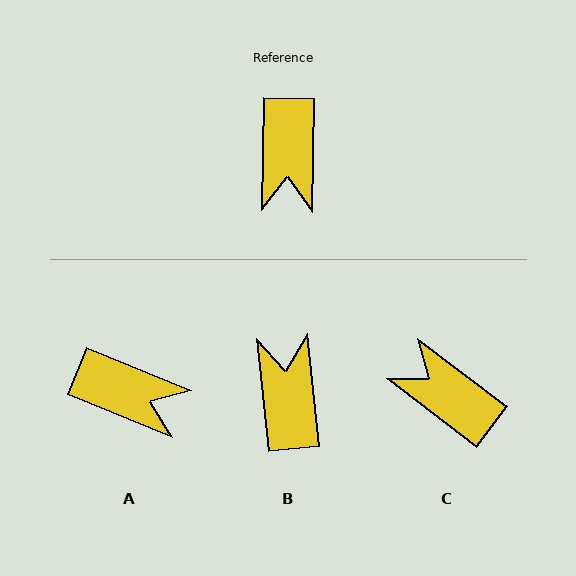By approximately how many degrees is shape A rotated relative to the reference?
Approximately 69 degrees counter-clockwise.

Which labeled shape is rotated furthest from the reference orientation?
B, about 173 degrees away.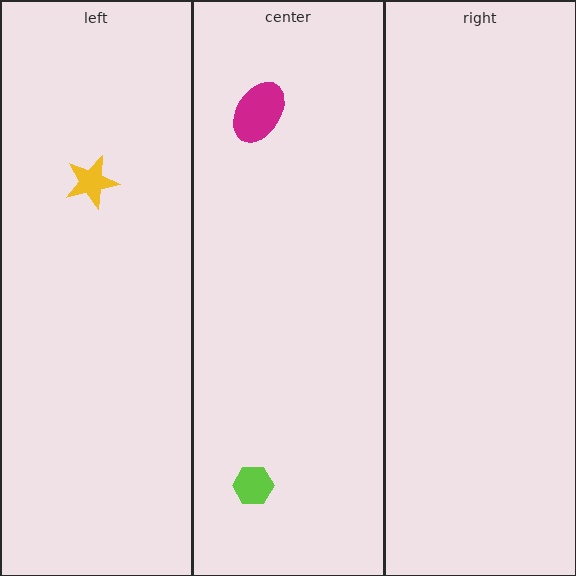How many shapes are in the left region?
1.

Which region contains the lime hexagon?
The center region.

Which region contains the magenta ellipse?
The center region.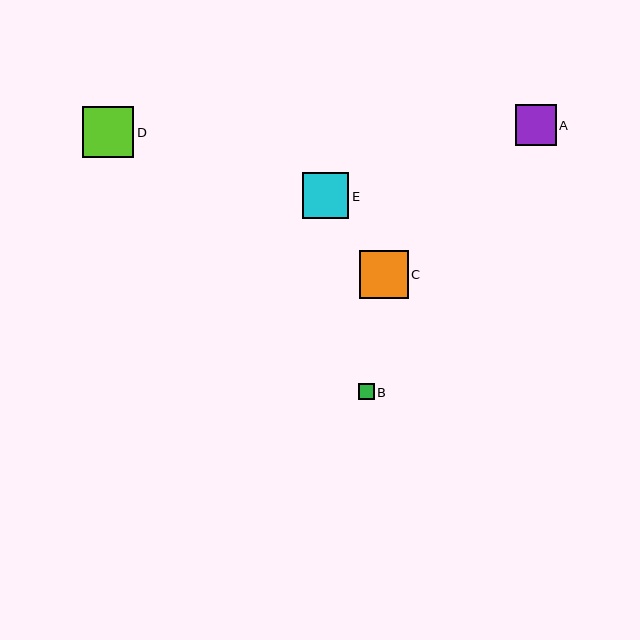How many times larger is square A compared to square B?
Square A is approximately 2.6 times the size of square B.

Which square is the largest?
Square D is the largest with a size of approximately 51 pixels.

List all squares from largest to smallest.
From largest to smallest: D, C, E, A, B.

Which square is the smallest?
Square B is the smallest with a size of approximately 16 pixels.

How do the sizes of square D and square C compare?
Square D and square C are approximately the same size.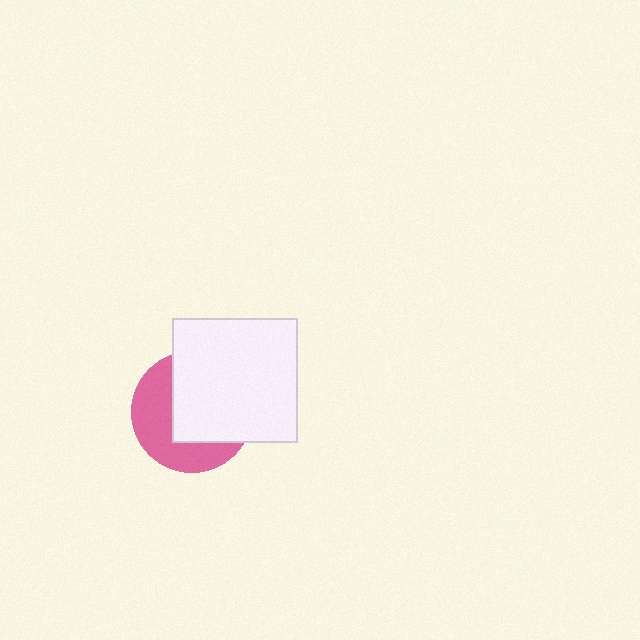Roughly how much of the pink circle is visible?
A small part of it is visible (roughly 43%).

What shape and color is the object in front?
The object in front is a white square.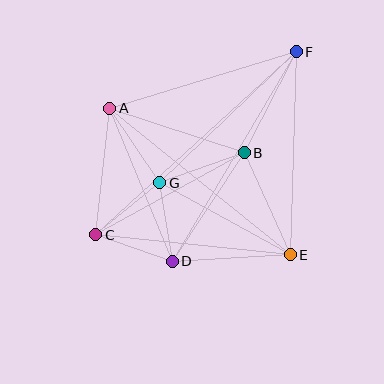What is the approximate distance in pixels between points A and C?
The distance between A and C is approximately 127 pixels.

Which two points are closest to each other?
Points D and G are closest to each other.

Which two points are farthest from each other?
Points C and F are farthest from each other.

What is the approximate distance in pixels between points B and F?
The distance between B and F is approximately 114 pixels.